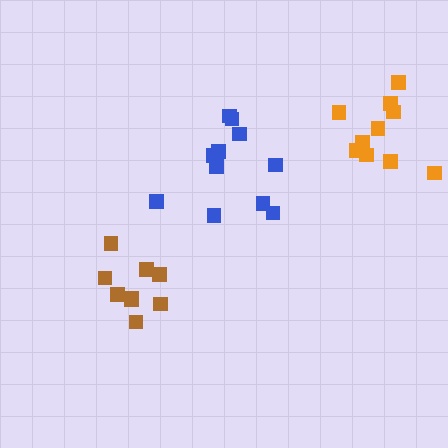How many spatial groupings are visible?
There are 3 spatial groupings.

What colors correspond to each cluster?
The clusters are colored: blue, brown, orange.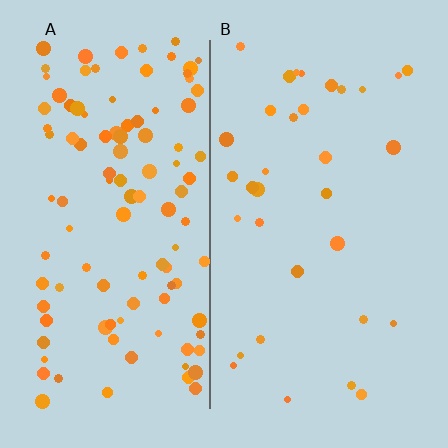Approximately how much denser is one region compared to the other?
Approximately 3.3× — region A over region B.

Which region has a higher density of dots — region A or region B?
A (the left).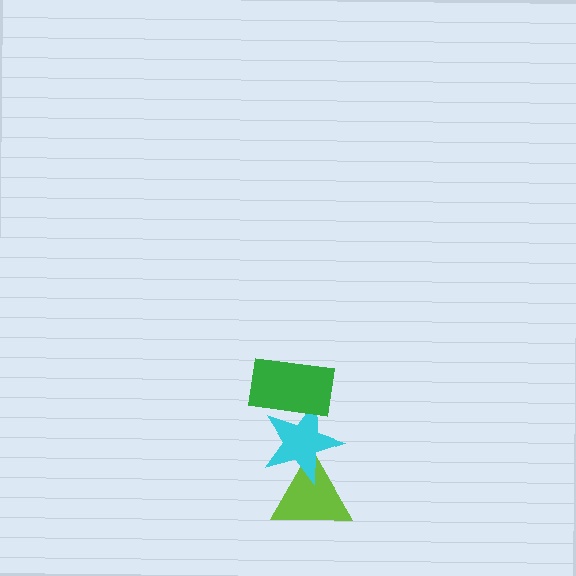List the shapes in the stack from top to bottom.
From top to bottom: the green rectangle, the cyan star, the lime triangle.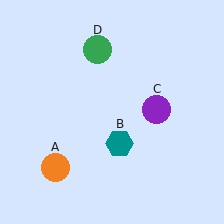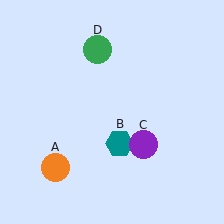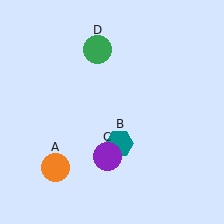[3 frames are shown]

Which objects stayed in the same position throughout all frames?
Orange circle (object A) and teal hexagon (object B) and green circle (object D) remained stationary.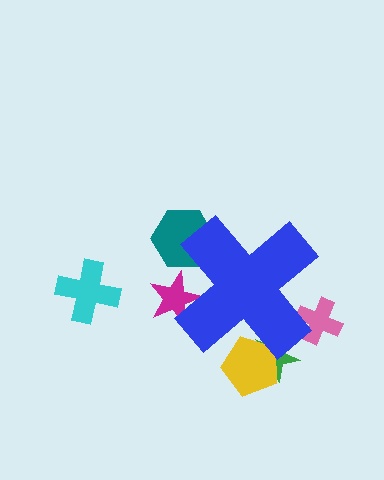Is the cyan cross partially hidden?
No, the cyan cross is fully visible.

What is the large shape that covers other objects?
A blue cross.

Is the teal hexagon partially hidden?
Yes, the teal hexagon is partially hidden behind the blue cross.